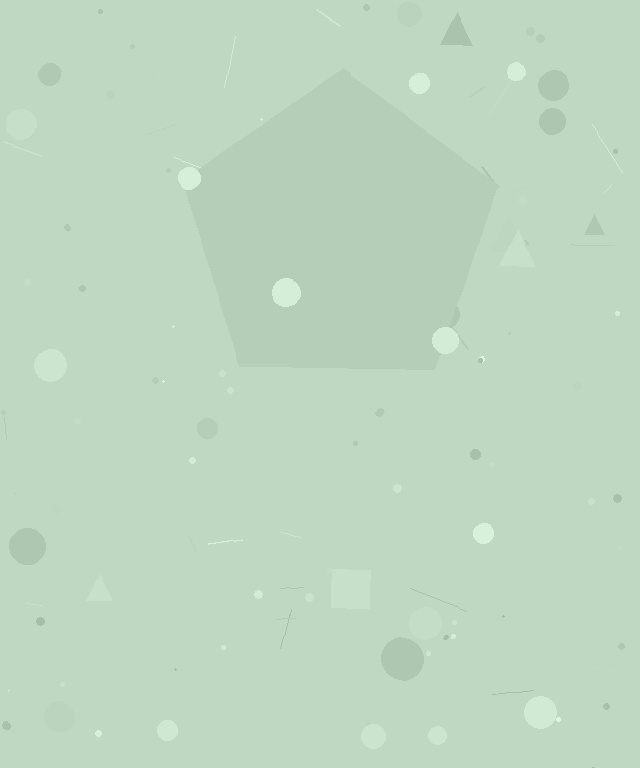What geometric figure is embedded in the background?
A pentagon is embedded in the background.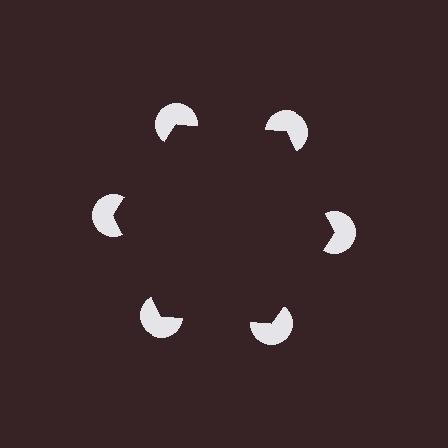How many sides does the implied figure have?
6 sides.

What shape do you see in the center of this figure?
An illusory hexagon — its edges are inferred from the aligned wedge cuts in the pac-man discs, not physically drawn.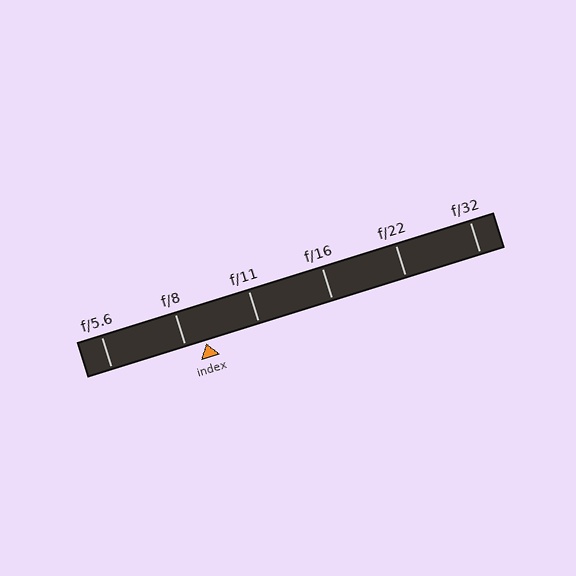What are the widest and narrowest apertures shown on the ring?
The widest aperture shown is f/5.6 and the narrowest is f/32.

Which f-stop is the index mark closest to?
The index mark is closest to f/8.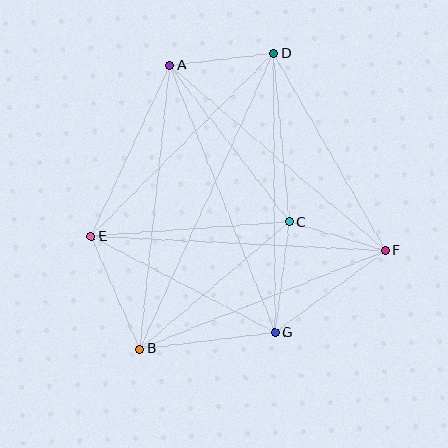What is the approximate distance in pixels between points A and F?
The distance between A and F is approximately 284 pixels.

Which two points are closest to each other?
Points C and F are closest to each other.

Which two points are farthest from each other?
Points B and D are farthest from each other.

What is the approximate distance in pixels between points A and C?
The distance between A and C is approximately 197 pixels.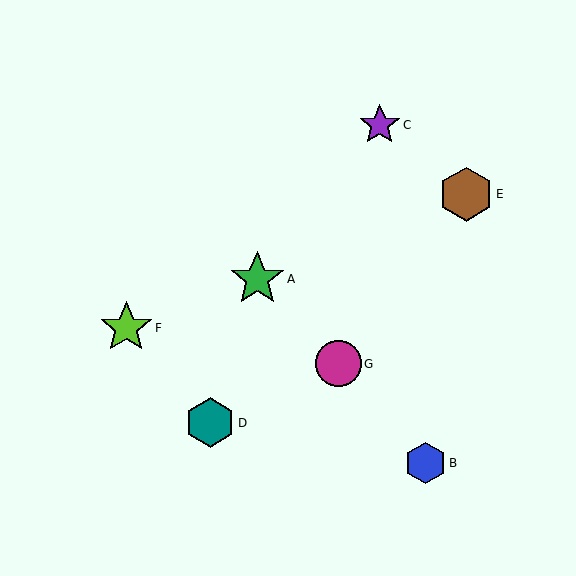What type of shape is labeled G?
Shape G is a magenta circle.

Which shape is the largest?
The green star (labeled A) is the largest.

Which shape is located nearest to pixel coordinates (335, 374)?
The magenta circle (labeled G) at (339, 364) is nearest to that location.